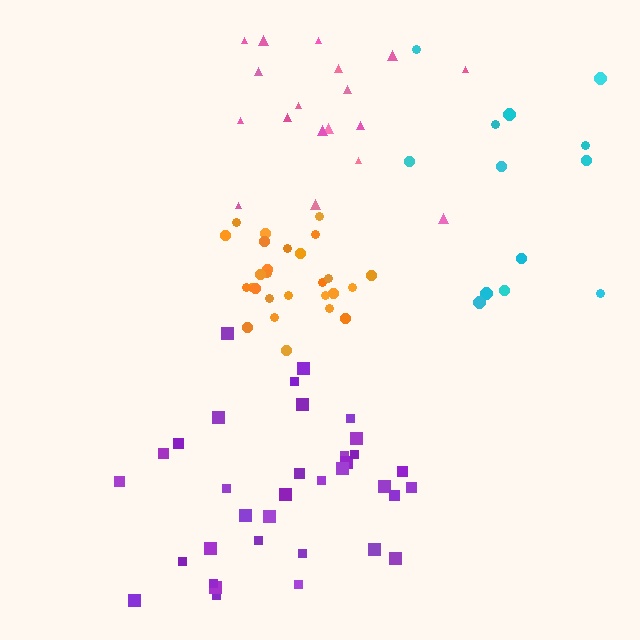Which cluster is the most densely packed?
Orange.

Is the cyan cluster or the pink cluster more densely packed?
Pink.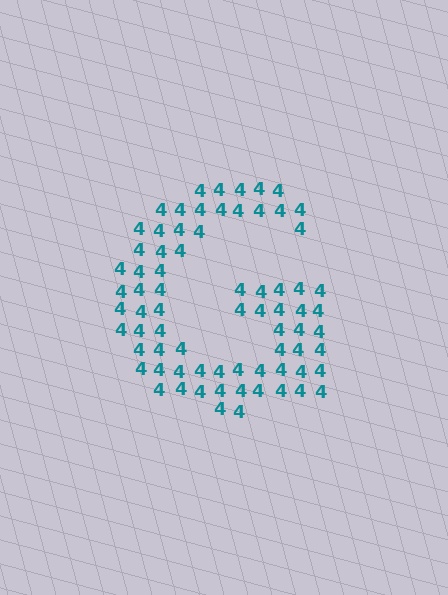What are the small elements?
The small elements are digit 4's.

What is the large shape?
The large shape is the letter G.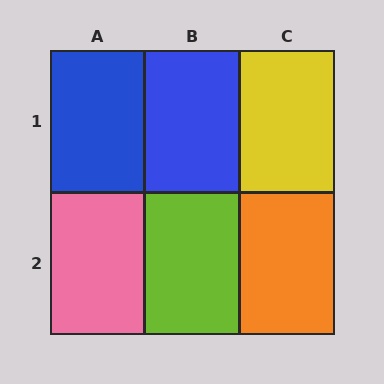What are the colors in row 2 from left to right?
Pink, lime, orange.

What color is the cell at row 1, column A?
Blue.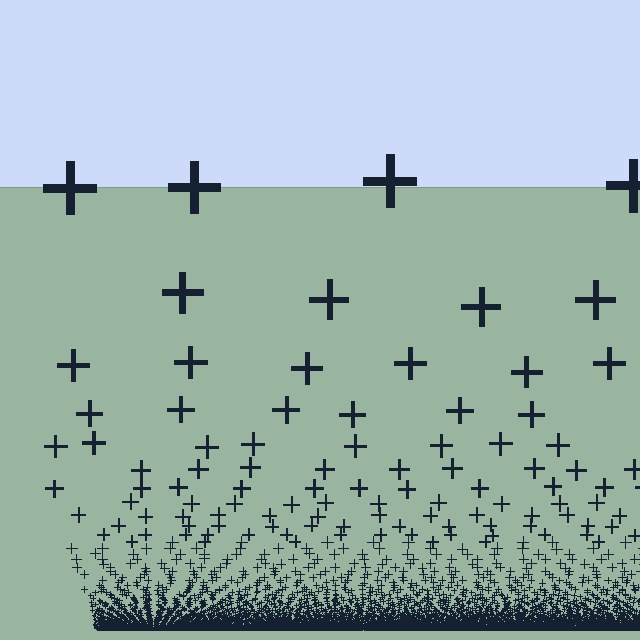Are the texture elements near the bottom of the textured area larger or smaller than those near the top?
Smaller. The gradient is inverted — elements near the bottom are smaller and denser.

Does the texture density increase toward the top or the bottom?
Density increases toward the bottom.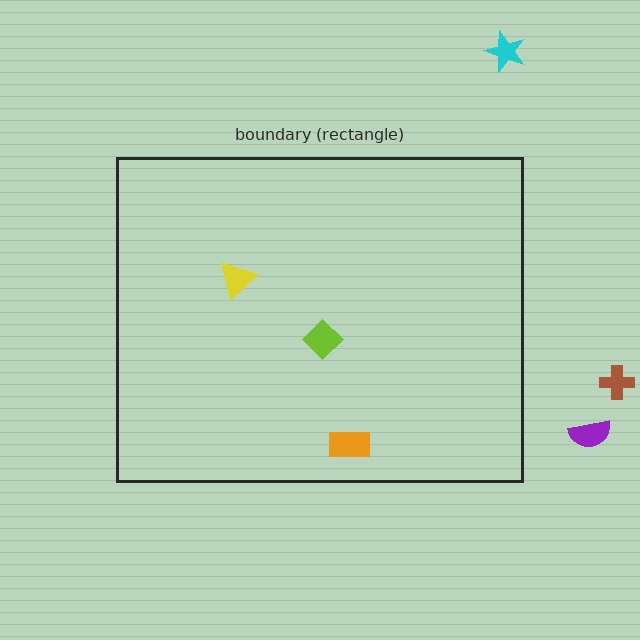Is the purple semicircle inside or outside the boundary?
Outside.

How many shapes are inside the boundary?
3 inside, 3 outside.